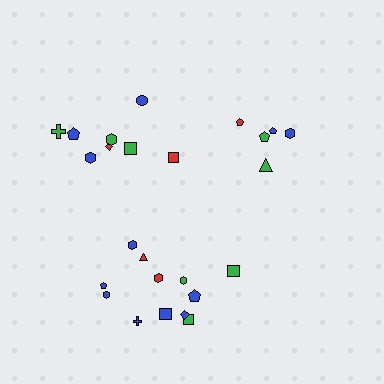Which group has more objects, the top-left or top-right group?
The top-left group.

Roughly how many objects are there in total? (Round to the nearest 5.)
Roughly 25 objects in total.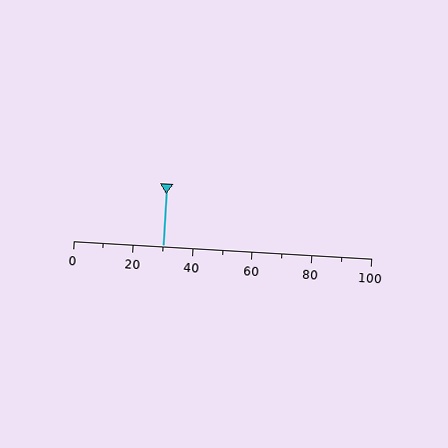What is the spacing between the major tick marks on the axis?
The major ticks are spaced 20 apart.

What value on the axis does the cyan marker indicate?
The marker indicates approximately 30.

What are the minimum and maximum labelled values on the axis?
The axis runs from 0 to 100.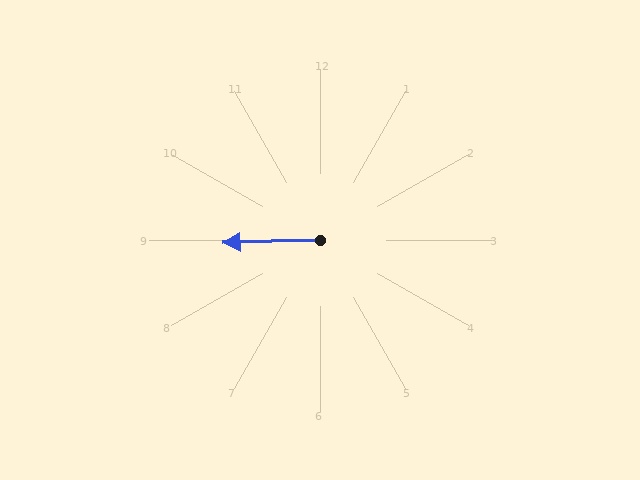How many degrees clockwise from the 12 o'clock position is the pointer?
Approximately 268 degrees.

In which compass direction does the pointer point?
West.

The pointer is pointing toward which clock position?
Roughly 9 o'clock.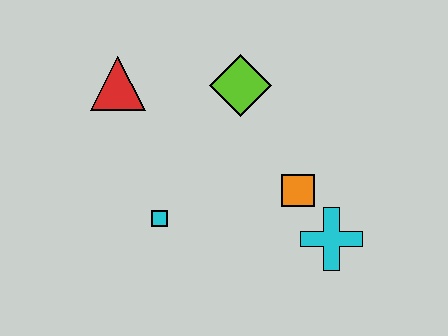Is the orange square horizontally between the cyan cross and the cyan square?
Yes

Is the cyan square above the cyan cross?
Yes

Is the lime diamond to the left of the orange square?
Yes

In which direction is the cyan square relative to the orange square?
The cyan square is to the left of the orange square.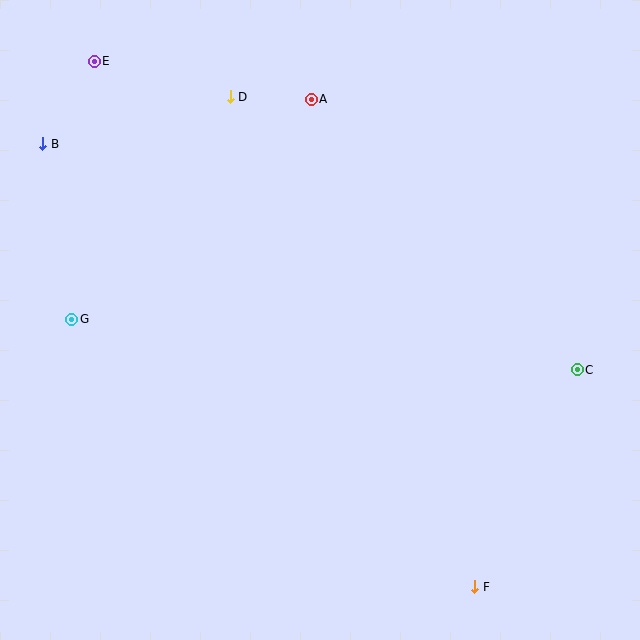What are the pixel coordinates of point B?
Point B is at (43, 144).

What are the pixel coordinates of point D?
Point D is at (230, 97).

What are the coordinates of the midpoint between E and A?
The midpoint between E and A is at (203, 80).